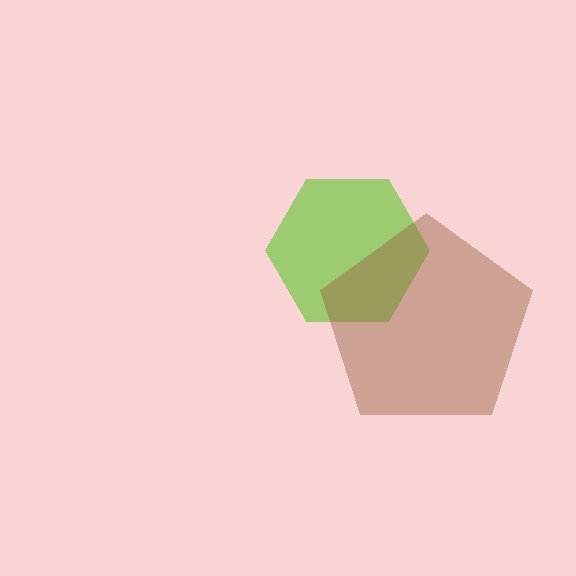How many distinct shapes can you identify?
There are 2 distinct shapes: a lime hexagon, a brown pentagon.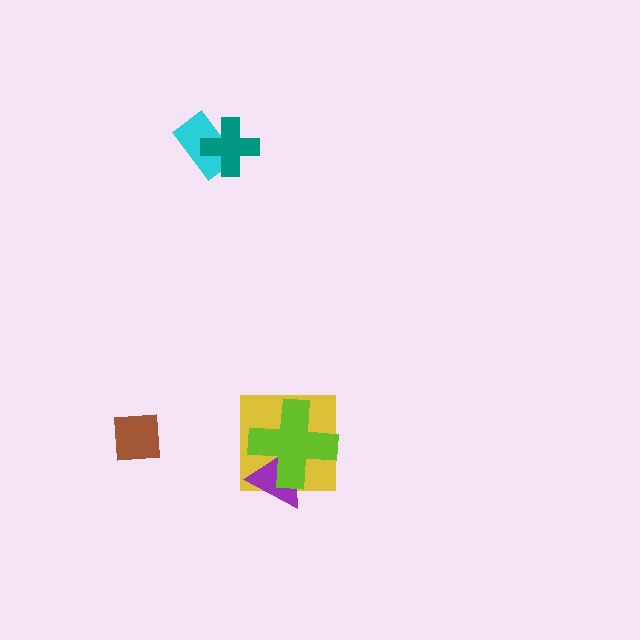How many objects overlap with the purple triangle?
2 objects overlap with the purple triangle.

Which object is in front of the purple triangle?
The lime cross is in front of the purple triangle.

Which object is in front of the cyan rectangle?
The teal cross is in front of the cyan rectangle.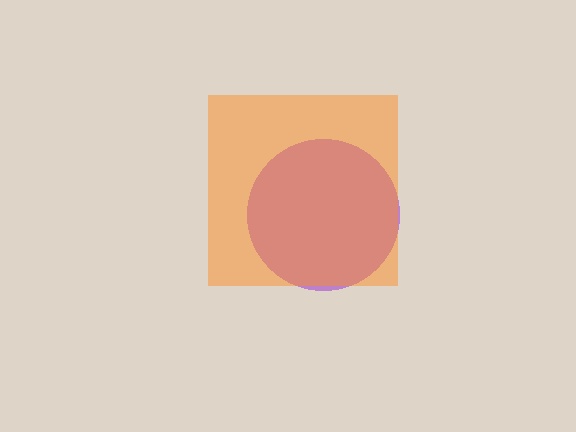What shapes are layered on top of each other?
The layered shapes are: a purple circle, an orange square.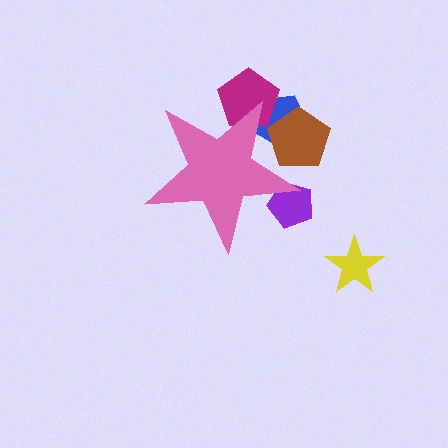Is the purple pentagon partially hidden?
Yes, the purple pentagon is partially hidden behind the pink star.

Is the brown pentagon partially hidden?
Yes, the brown pentagon is partially hidden behind the pink star.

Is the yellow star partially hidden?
No, the yellow star is fully visible.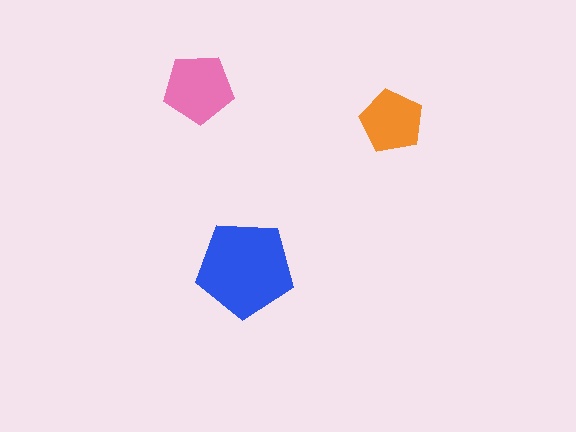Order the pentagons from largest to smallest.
the blue one, the pink one, the orange one.